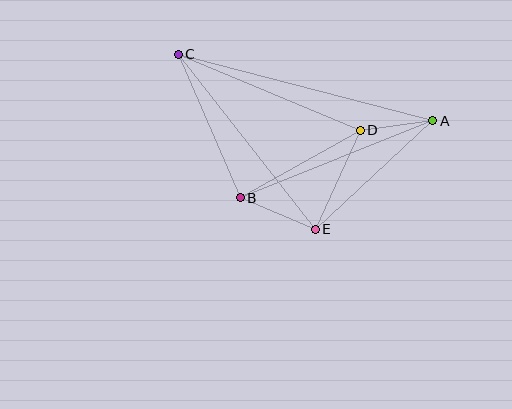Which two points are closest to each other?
Points A and D are closest to each other.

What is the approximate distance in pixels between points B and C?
The distance between B and C is approximately 157 pixels.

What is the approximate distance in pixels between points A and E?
The distance between A and E is approximately 160 pixels.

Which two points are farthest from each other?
Points A and C are farthest from each other.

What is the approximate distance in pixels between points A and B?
The distance between A and B is approximately 207 pixels.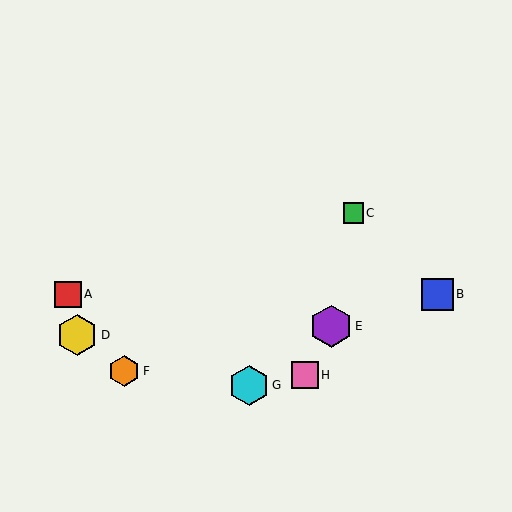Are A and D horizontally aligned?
No, A is at y≈294 and D is at y≈335.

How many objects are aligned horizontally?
2 objects (A, B) are aligned horizontally.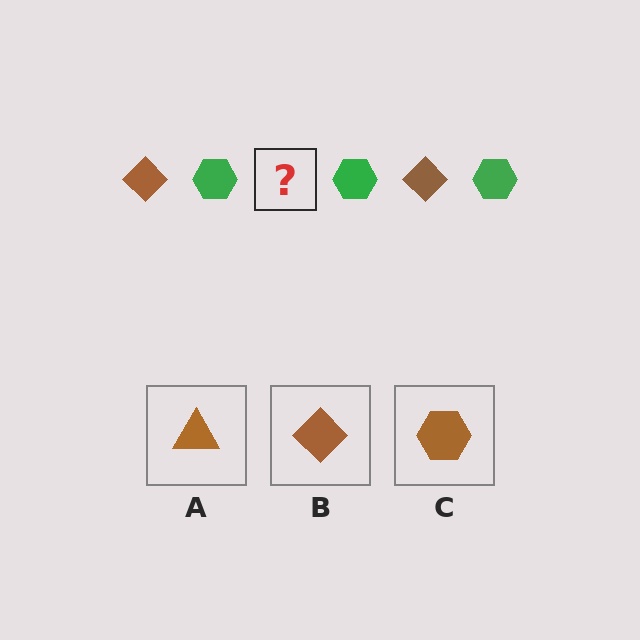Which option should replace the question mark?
Option B.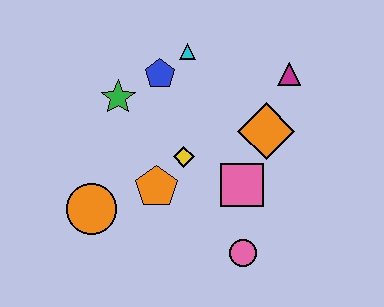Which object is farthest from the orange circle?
The magenta triangle is farthest from the orange circle.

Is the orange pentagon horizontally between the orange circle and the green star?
No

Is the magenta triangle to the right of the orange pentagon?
Yes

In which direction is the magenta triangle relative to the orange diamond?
The magenta triangle is above the orange diamond.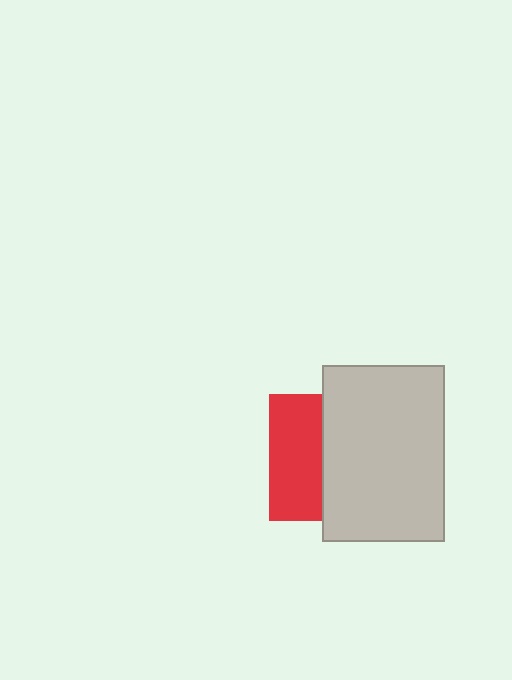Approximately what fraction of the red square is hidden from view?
Roughly 59% of the red square is hidden behind the light gray rectangle.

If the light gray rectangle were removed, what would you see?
You would see the complete red square.